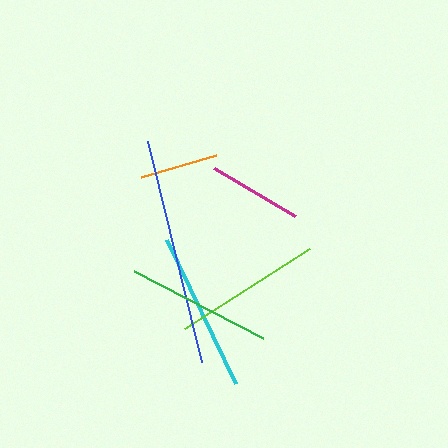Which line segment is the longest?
The blue line is the longest at approximately 227 pixels.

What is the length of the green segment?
The green segment is approximately 146 pixels long.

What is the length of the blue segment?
The blue segment is approximately 227 pixels long.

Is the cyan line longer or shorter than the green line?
The cyan line is longer than the green line.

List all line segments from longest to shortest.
From longest to shortest: blue, cyan, lime, green, magenta, orange.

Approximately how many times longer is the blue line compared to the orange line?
The blue line is approximately 2.9 times the length of the orange line.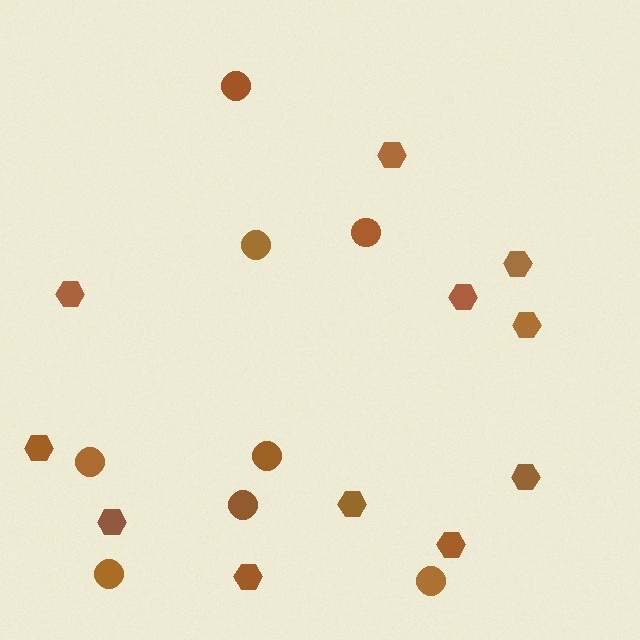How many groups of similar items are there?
There are 2 groups: one group of hexagons (11) and one group of circles (8).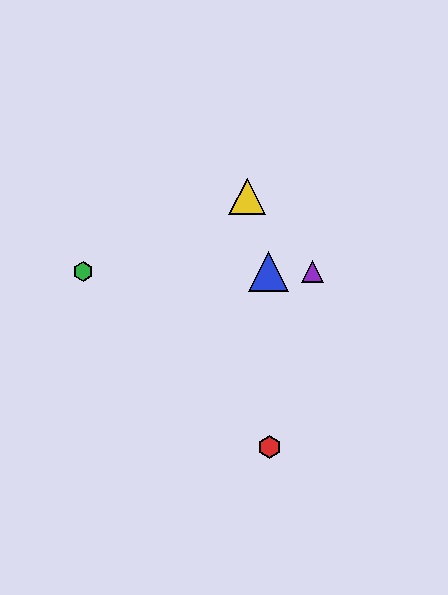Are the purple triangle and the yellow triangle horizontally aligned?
No, the purple triangle is at y≈272 and the yellow triangle is at y≈197.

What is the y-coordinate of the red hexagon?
The red hexagon is at y≈447.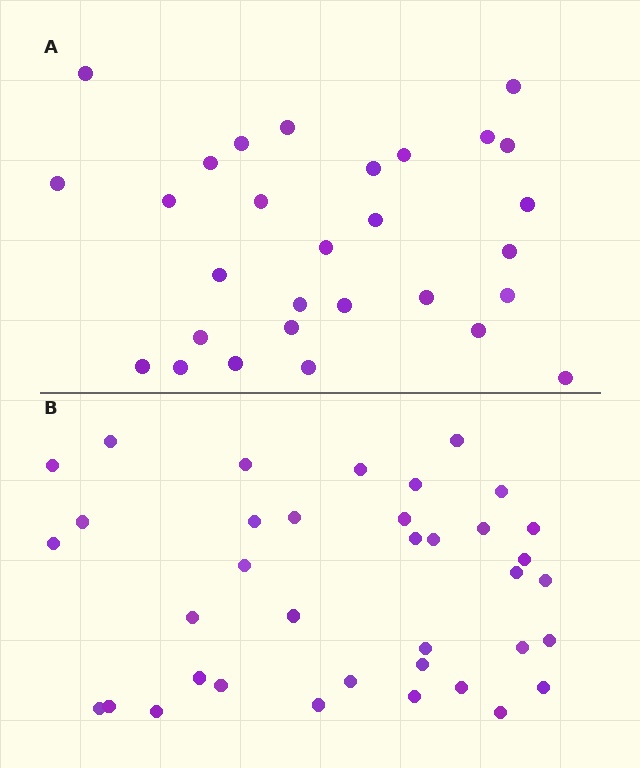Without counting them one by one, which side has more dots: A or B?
Region B (the bottom region) has more dots.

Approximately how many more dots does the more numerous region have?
Region B has roughly 8 or so more dots than region A.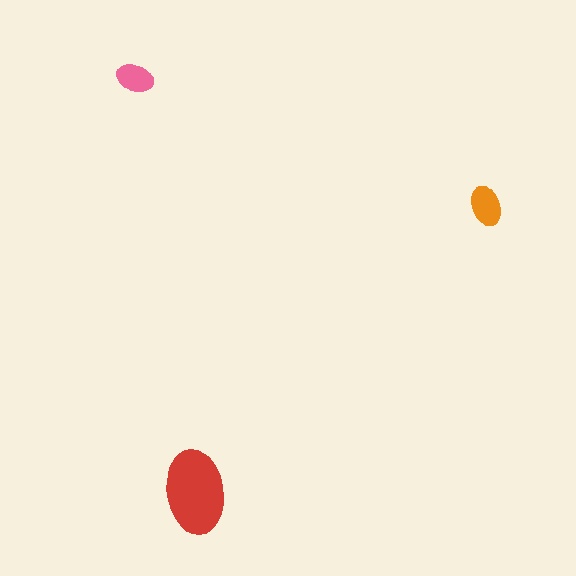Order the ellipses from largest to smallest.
the red one, the orange one, the pink one.